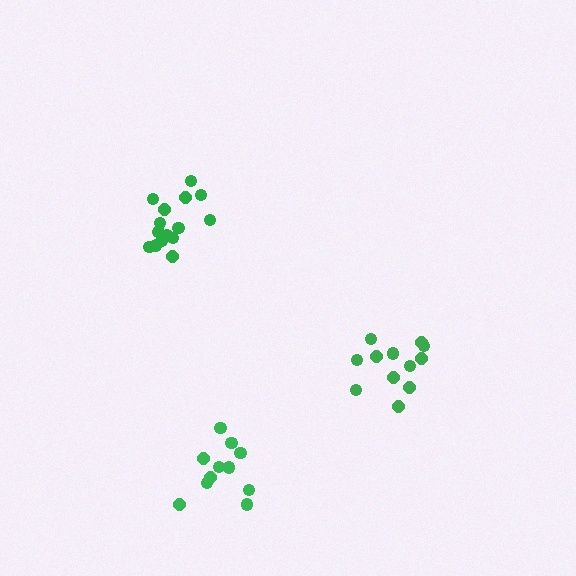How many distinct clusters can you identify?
There are 3 distinct clusters.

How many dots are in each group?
Group 1: 15 dots, Group 2: 11 dots, Group 3: 12 dots (38 total).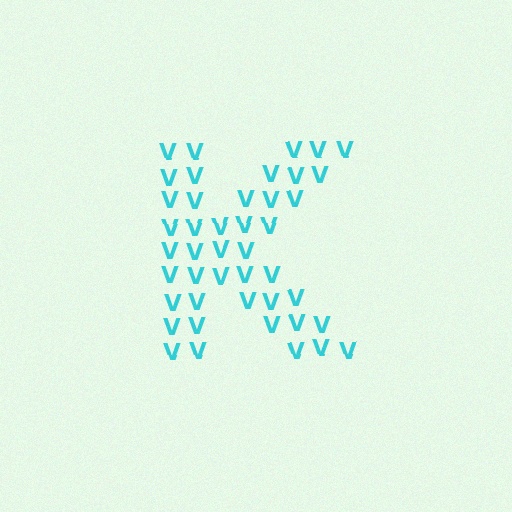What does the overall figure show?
The overall figure shows the letter K.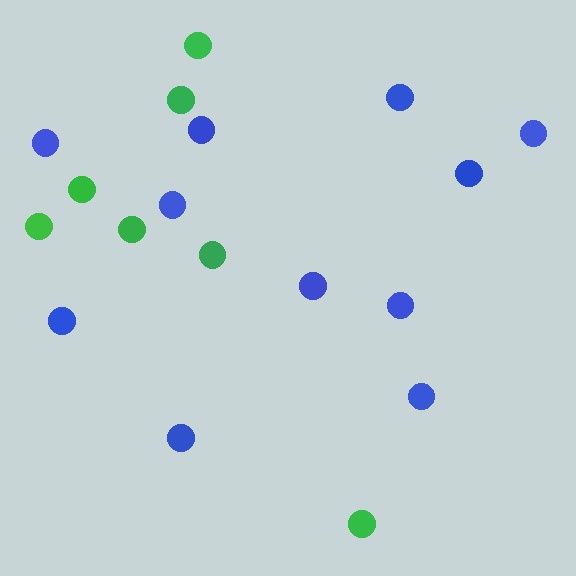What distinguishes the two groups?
There are 2 groups: one group of green circles (7) and one group of blue circles (11).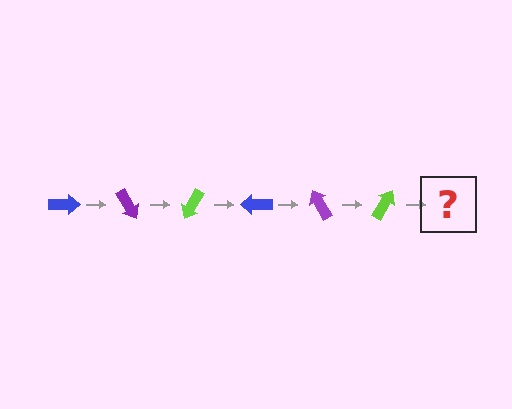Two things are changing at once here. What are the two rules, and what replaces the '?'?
The two rules are that it rotates 60 degrees each step and the color cycles through blue, purple, and lime. The '?' should be a blue arrow, rotated 360 degrees from the start.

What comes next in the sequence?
The next element should be a blue arrow, rotated 360 degrees from the start.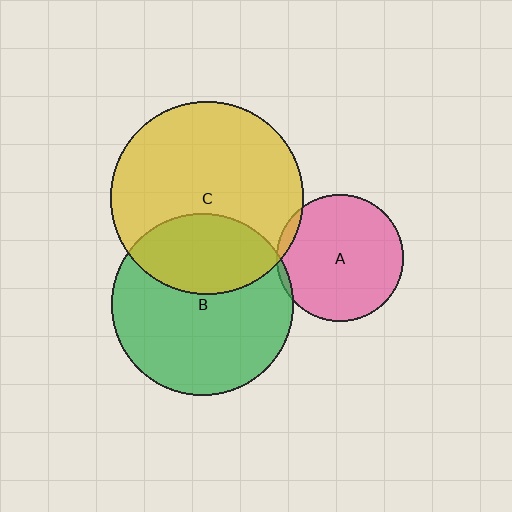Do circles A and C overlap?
Yes.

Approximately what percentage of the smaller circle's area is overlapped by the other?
Approximately 5%.